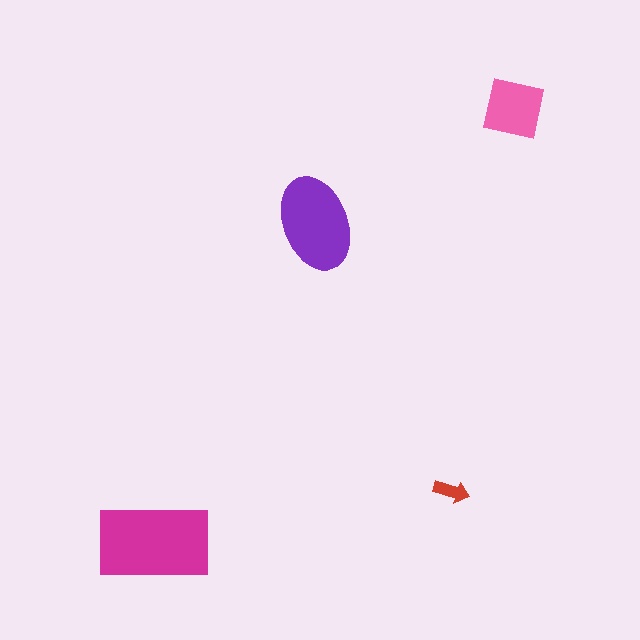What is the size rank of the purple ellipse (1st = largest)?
2nd.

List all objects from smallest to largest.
The red arrow, the pink square, the purple ellipse, the magenta rectangle.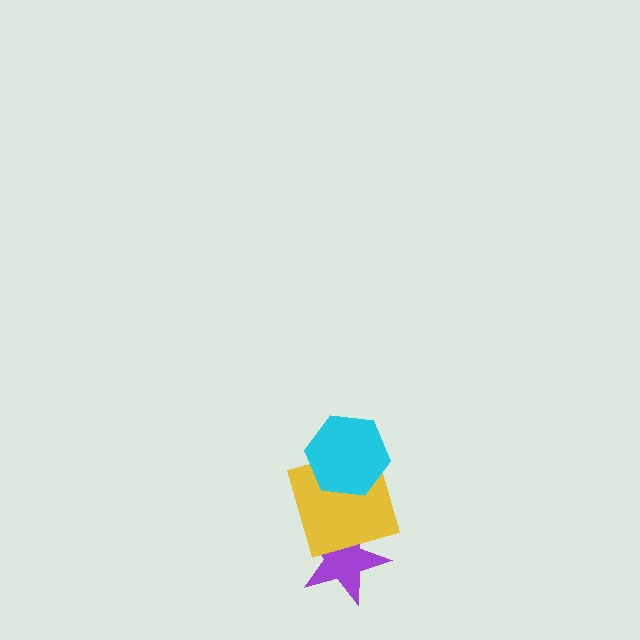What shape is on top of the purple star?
The yellow square is on top of the purple star.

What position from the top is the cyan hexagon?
The cyan hexagon is 1st from the top.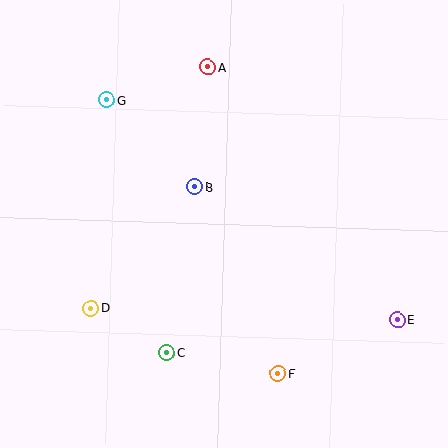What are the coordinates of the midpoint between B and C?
The midpoint between B and C is at (181, 270).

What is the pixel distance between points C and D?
The distance between C and D is 88 pixels.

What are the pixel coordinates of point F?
Point F is at (278, 373).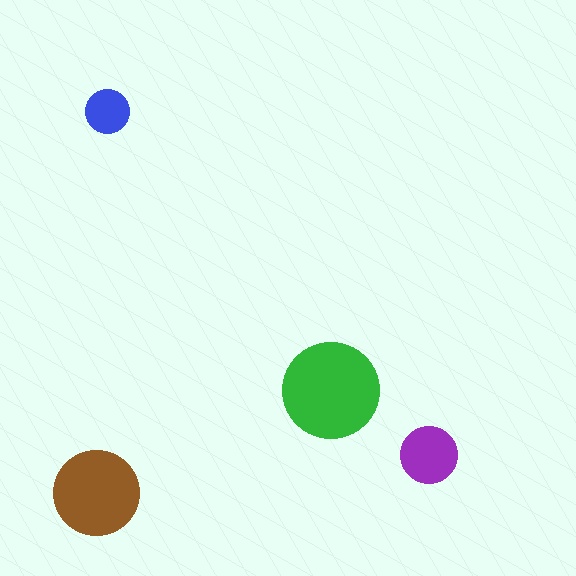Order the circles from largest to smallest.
the green one, the brown one, the purple one, the blue one.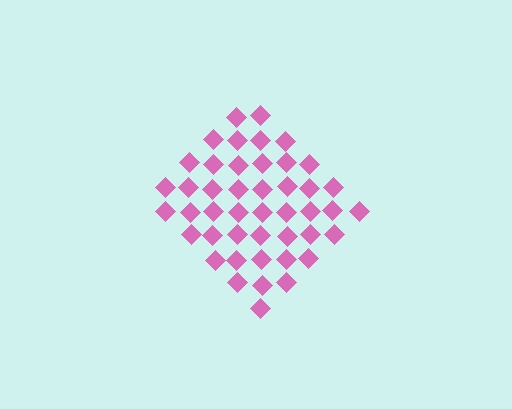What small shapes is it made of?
It is made of small diamonds.